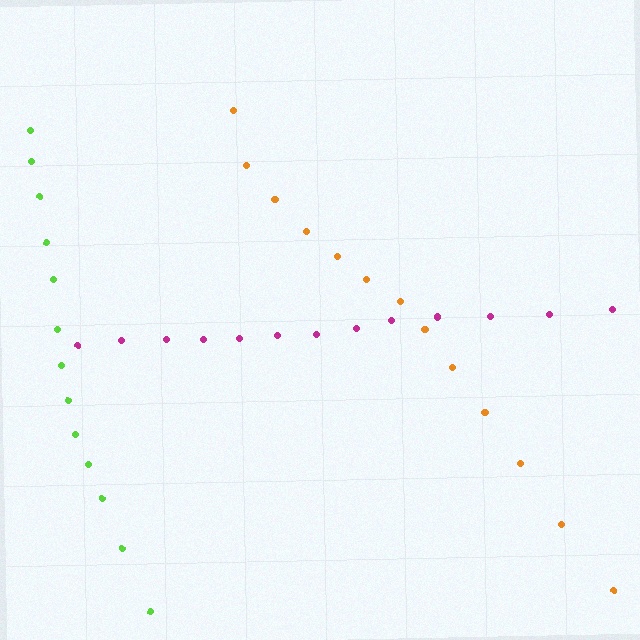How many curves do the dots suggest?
There are 3 distinct paths.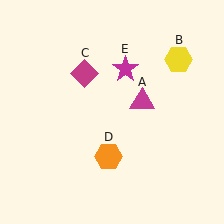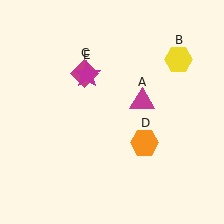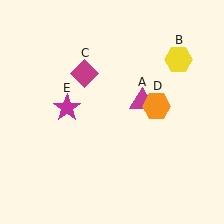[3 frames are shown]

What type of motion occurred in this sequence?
The orange hexagon (object D), magenta star (object E) rotated counterclockwise around the center of the scene.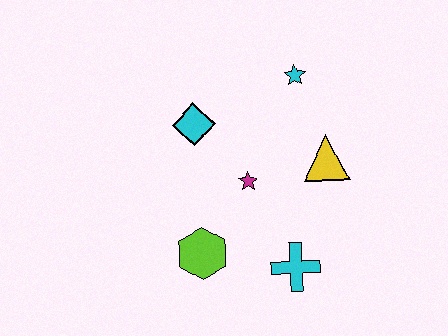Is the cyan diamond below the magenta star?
No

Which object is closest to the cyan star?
The yellow triangle is closest to the cyan star.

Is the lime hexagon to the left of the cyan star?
Yes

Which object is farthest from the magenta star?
The cyan star is farthest from the magenta star.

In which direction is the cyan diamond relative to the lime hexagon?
The cyan diamond is above the lime hexagon.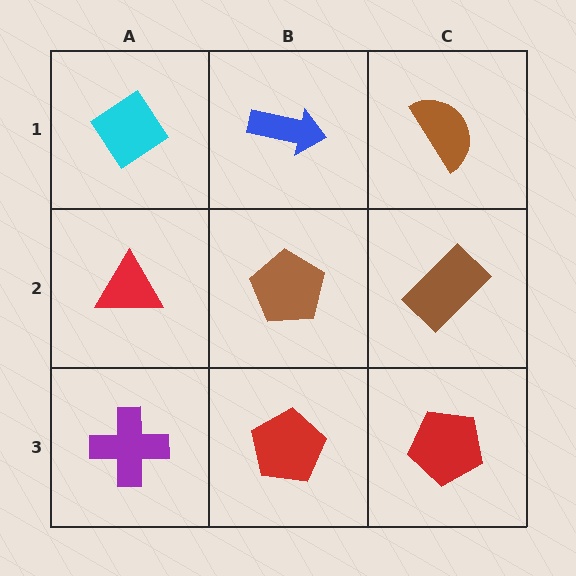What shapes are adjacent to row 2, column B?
A blue arrow (row 1, column B), a red pentagon (row 3, column B), a red triangle (row 2, column A), a brown rectangle (row 2, column C).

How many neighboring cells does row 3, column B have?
3.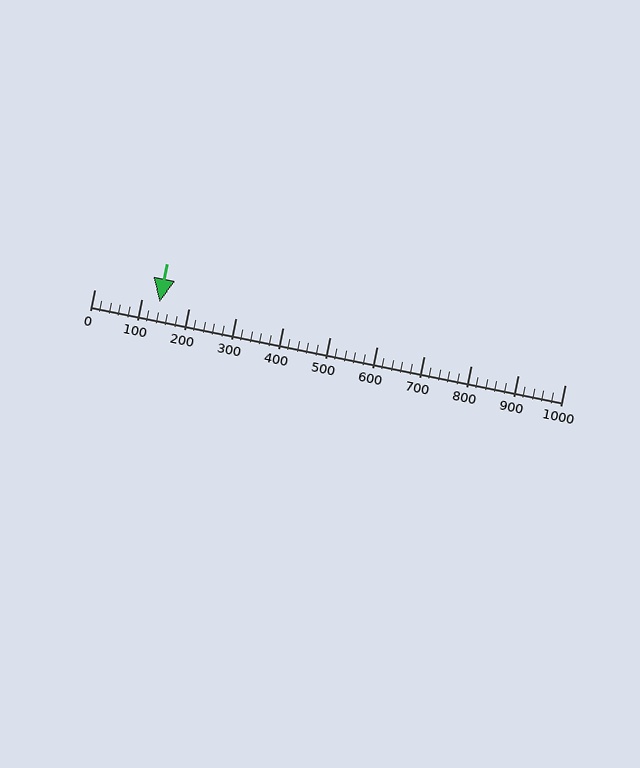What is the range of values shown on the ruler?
The ruler shows values from 0 to 1000.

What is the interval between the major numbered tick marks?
The major tick marks are spaced 100 units apart.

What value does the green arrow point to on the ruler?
The green arrow points to approximately 138.